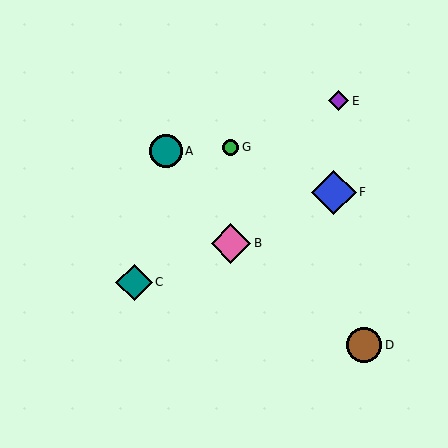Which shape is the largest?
The blue diamond (labeled F) is the largest.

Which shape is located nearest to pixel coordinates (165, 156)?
The teal circle (labeled A) at (166, 151) is nearest to that location.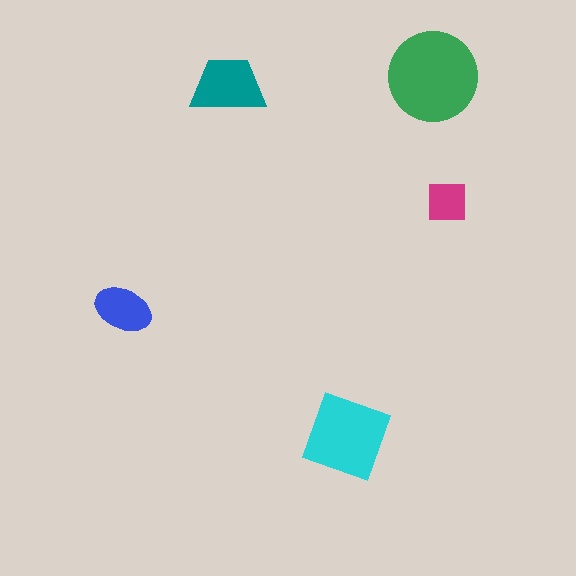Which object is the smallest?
The magenta square.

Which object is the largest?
The green circle.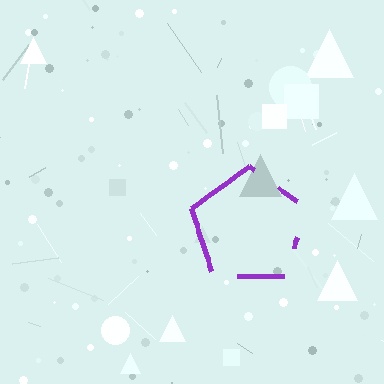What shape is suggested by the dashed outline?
The dashed outline suggests a pentagon.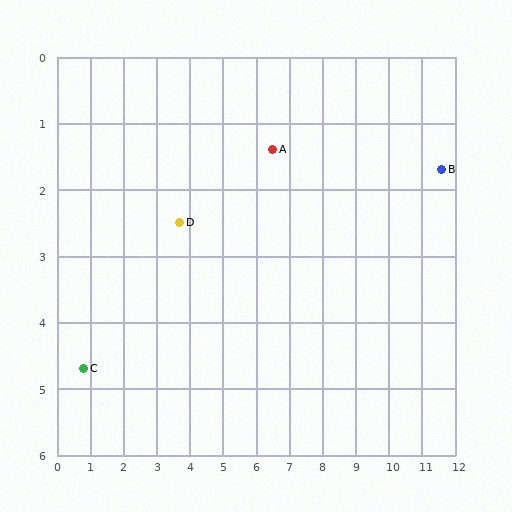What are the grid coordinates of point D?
Point D is at approximately (3.7, 2.5).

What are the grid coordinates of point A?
Point A is at approximately (6.5, 1.4).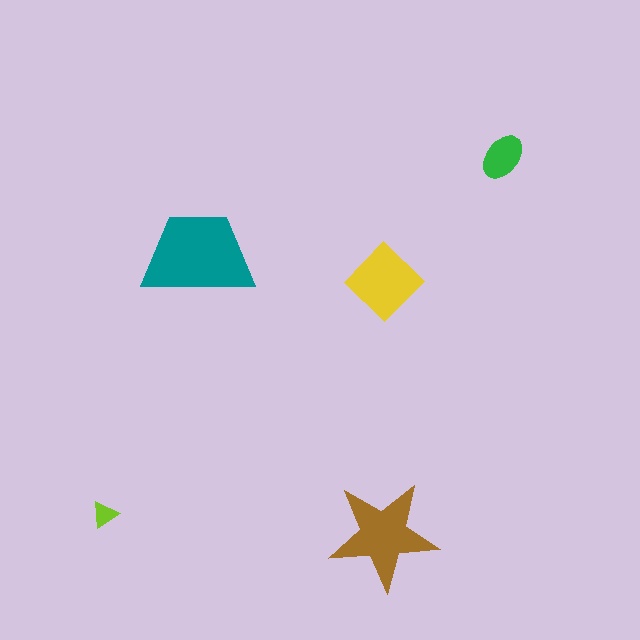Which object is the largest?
The teal trapezoid.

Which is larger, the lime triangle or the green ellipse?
The green ellipse.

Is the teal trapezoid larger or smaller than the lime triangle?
Larger.